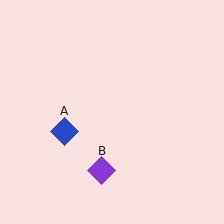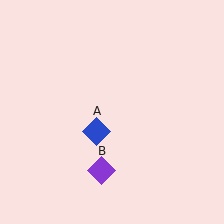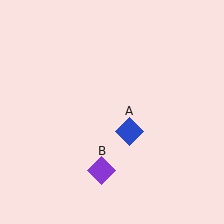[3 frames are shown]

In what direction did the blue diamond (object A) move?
The blue diamond (object A) moved right.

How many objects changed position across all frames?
1 object changed position: blue diamond (object A).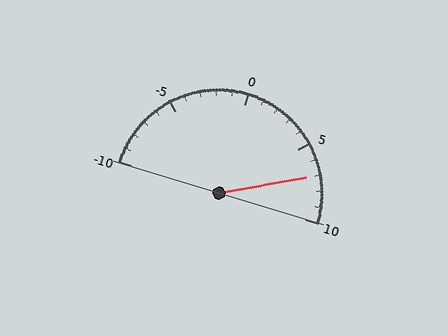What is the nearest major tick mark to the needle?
The nearest major tick mark is 5.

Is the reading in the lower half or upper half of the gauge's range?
The reading is in the upper half of the range (-10 to 10).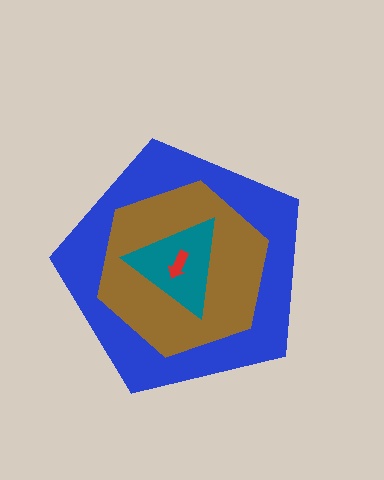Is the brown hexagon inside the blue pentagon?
Yes.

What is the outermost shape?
The blue pentagon.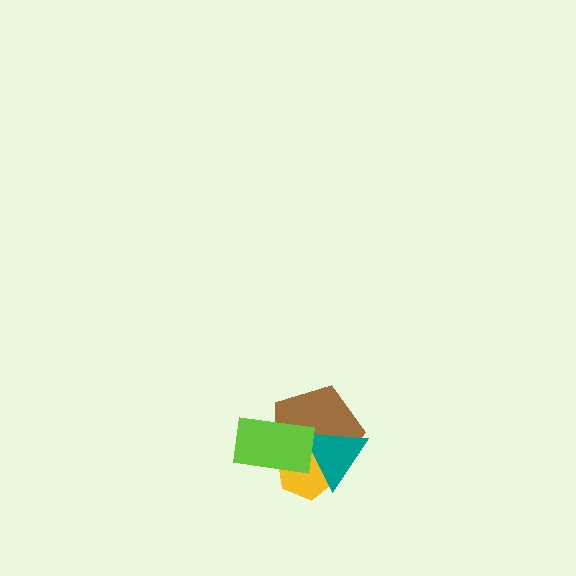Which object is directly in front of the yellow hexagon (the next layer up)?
The teal triangle is directly in front of the yellow hexagon.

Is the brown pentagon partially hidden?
Yes, it is partially covered by another shape.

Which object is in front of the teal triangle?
The lime rectangle is in front of the teal triangle.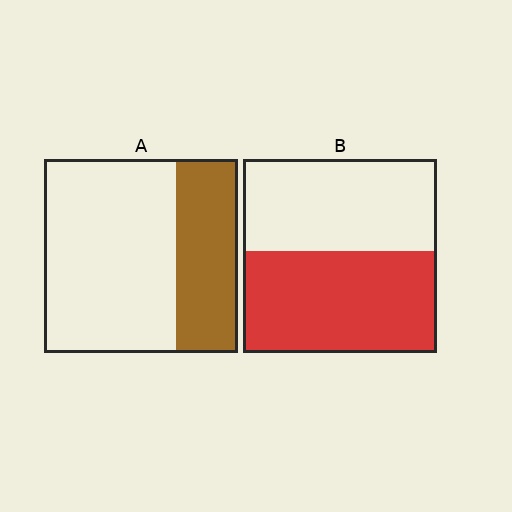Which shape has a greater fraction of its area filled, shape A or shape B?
Shape B.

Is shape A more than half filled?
No.